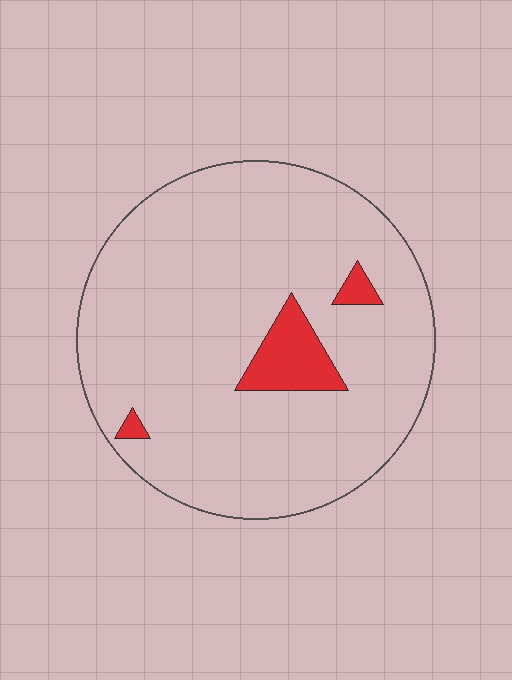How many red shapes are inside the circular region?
3.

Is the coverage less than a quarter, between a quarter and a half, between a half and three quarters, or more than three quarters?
Less than a quarter.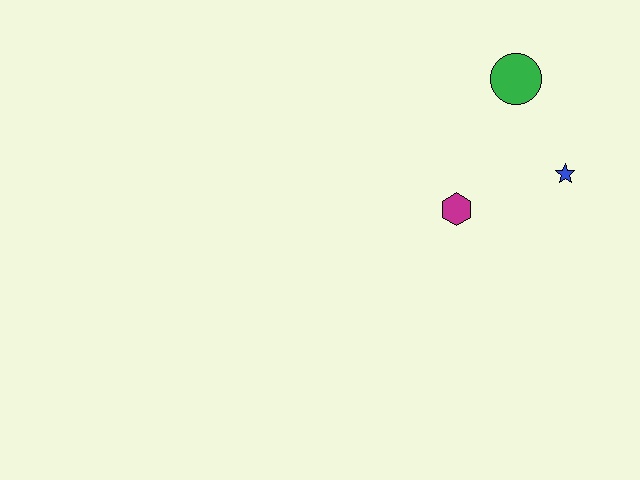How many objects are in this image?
There are 3 objects.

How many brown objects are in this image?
There are no brown objects.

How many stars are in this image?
There is 1 star.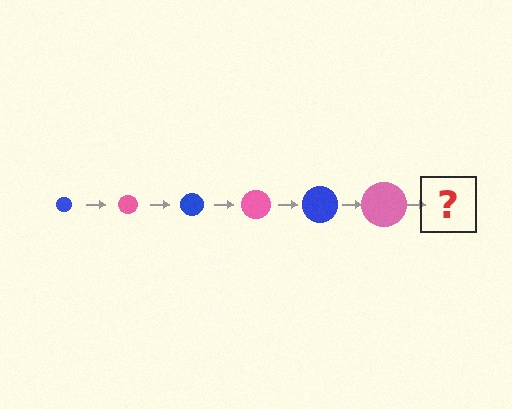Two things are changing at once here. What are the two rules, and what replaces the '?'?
The two rules are that the circle grows larger each step and the color cycles through blue and pink. The '?' should be a blue circle, larger than the previous one.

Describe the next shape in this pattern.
It should be a blue circle, larger than the previous one.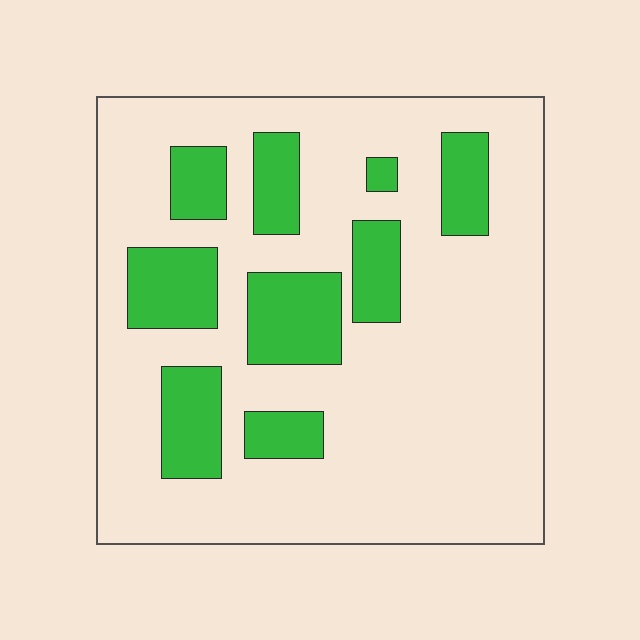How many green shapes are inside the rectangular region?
9.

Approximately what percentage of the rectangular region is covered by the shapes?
Approximately 25%.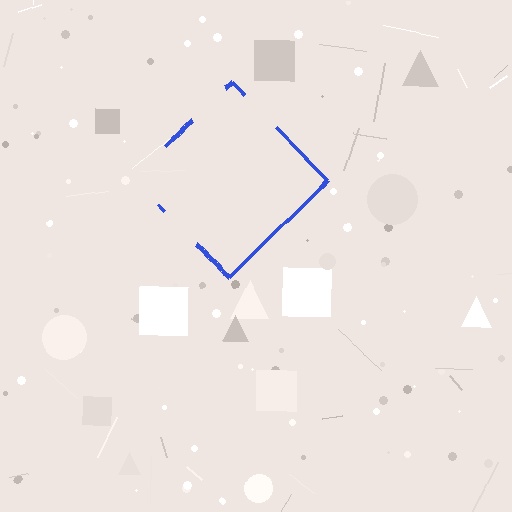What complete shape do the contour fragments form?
The contour fragments form a diamond.